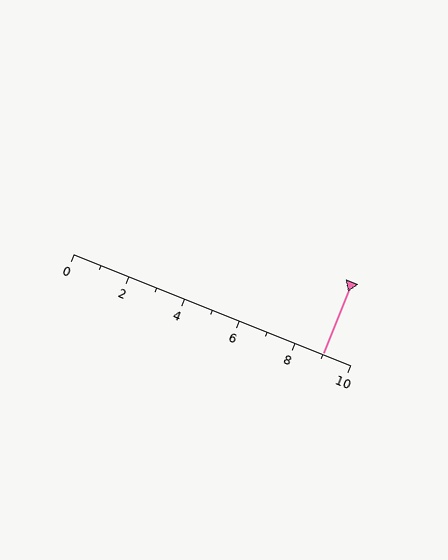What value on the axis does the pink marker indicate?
The marker indicates approximately 9.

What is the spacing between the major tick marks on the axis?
The major ticks are spaced 2 apart.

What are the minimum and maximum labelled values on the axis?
The axis runs from 0 to 10.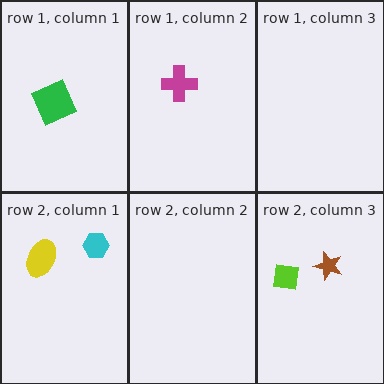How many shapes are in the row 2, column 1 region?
2.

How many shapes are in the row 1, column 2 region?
1.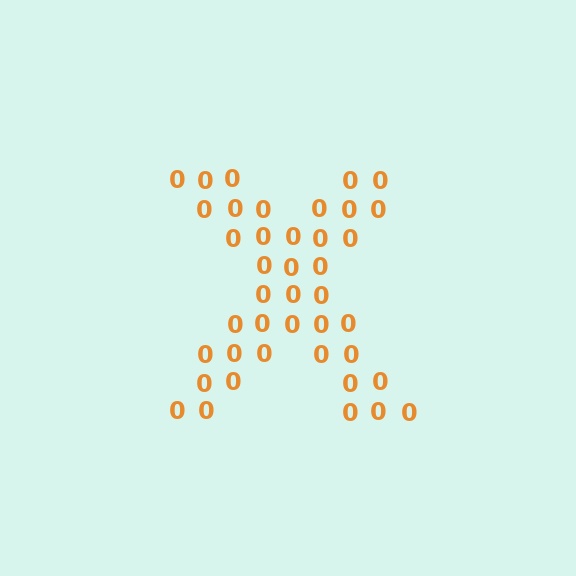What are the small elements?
The small elements are digit 0's.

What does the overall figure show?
The overall figure shows the letter X.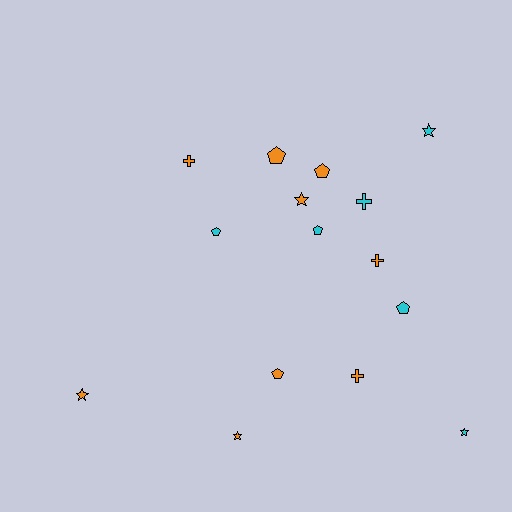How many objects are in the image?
There are 15 objects.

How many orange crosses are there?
There are 3 orange crosses.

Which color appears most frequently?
Orange, with 9 objects.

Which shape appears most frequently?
Pentagon, with 6 objects.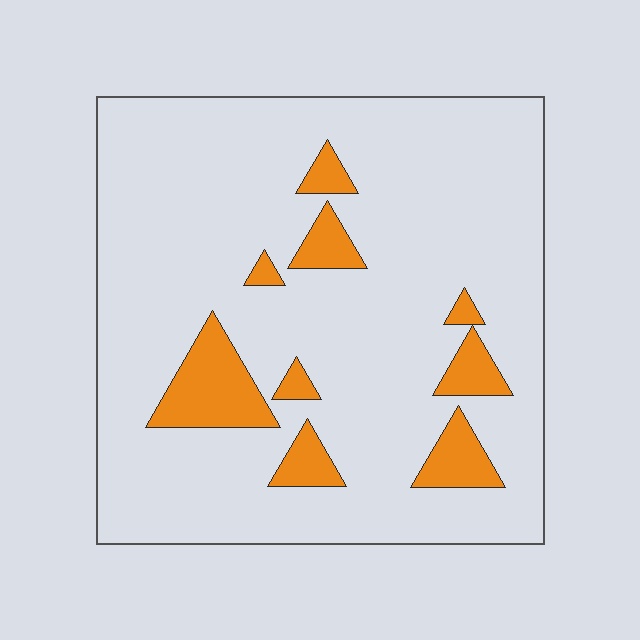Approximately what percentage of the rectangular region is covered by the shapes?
Approximately 15%.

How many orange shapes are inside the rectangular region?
9.